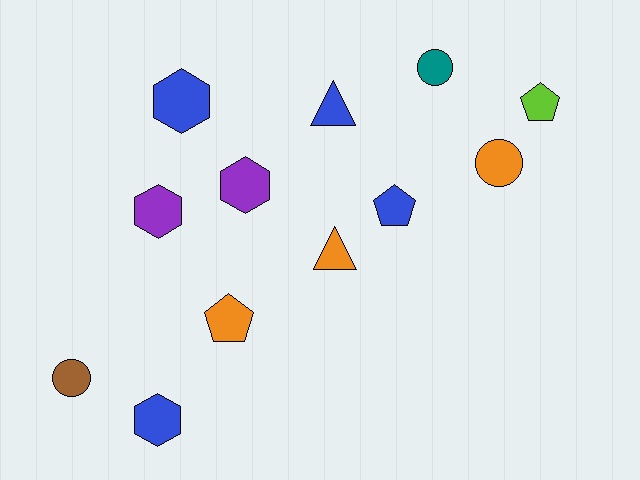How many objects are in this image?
There are 12 objects.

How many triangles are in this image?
There are 2 triangles.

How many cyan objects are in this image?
There are no cyan objects.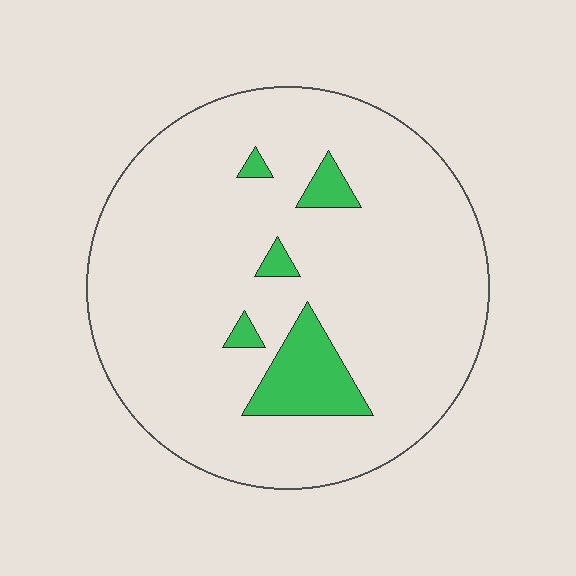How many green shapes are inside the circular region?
5.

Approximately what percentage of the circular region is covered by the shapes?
Approximately 10%.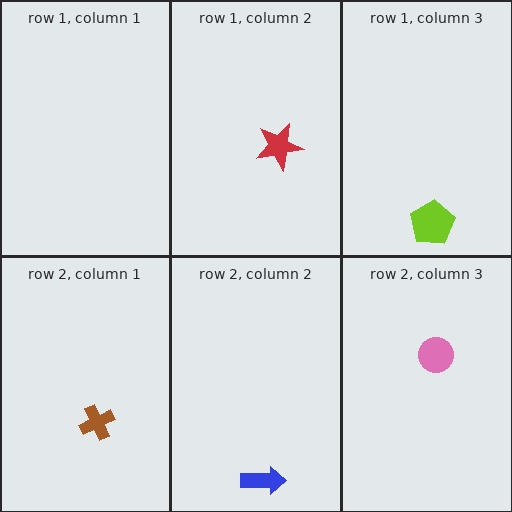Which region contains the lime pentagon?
The row 1, column 3 region.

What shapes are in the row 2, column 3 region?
The pink circle.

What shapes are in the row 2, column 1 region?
The brown cross.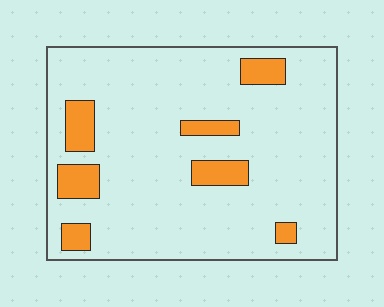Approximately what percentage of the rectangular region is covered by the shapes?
Approximately 15%.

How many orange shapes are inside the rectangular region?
7.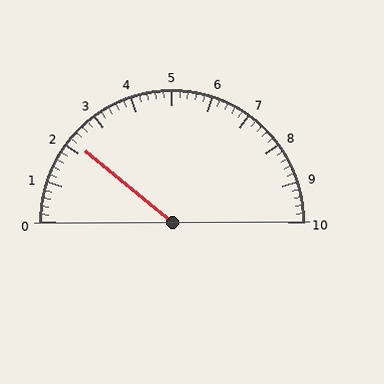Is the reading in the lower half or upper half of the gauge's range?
The reading is in the lower half of the range (0 to 10).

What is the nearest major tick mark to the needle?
The nearest major tick mark is 2.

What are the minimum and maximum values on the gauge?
The gauge ranges from 0 to 10.